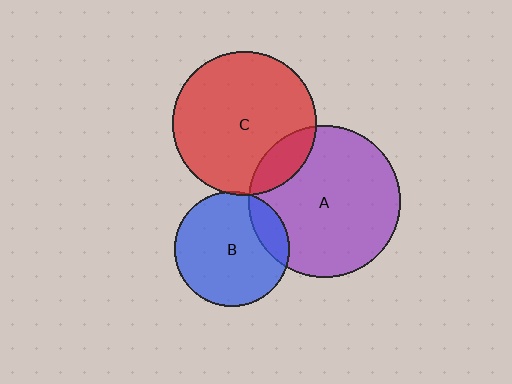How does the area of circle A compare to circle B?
Approximately 1.7 times.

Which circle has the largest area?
Circle A (purple).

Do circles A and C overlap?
Yes.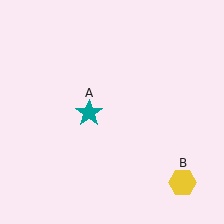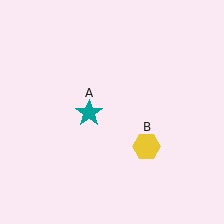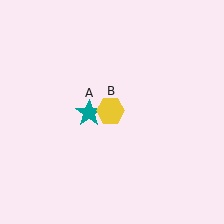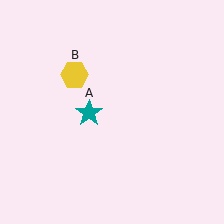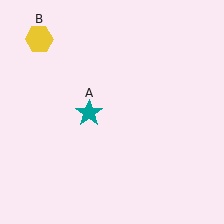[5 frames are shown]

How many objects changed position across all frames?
1 object changed position: yellow hexagon (object B).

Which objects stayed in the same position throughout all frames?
Teal star (object A) remained stationary.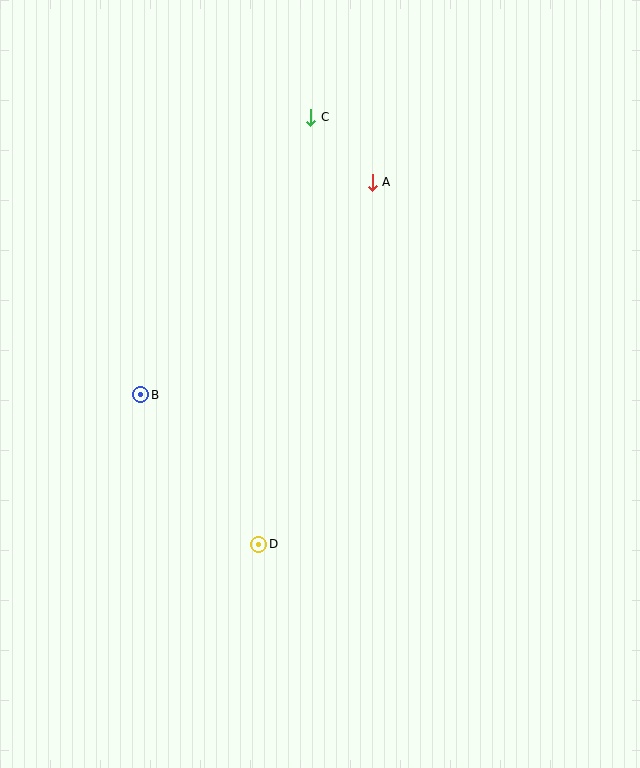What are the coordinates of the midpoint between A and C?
The midpoint between A and C is at (341, 150).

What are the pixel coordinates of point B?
Point B is at (141, 395).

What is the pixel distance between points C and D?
The distance between C and D is 430 pixels.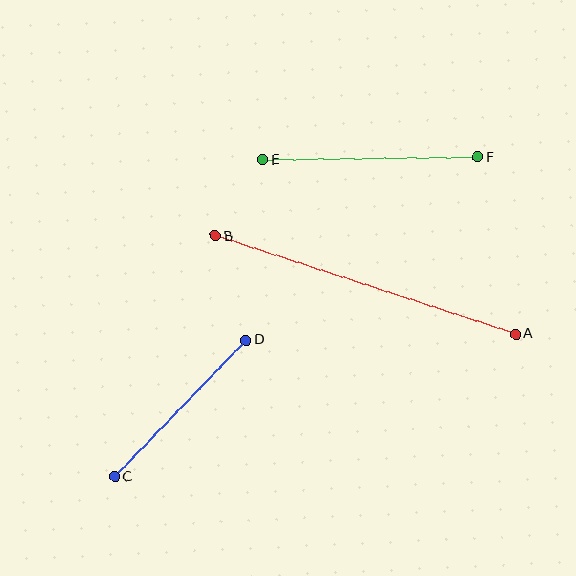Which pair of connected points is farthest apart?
Points A and B are farthest apart.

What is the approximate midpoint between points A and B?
The midpoint is at approximately (365, 285) pixels.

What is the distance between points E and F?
The distance is approximately 216 pixels.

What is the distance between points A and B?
The distance is approximately 316 pixels.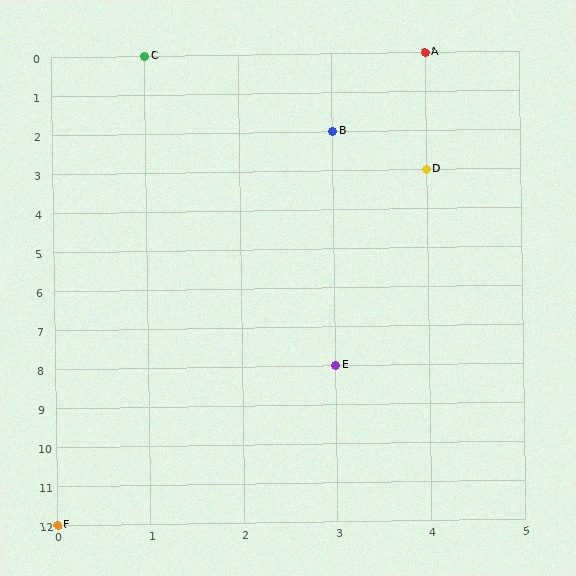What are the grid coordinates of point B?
Point B is at grid coordinates (3, 2).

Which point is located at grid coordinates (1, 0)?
Point C is at (1, 0).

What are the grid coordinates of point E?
Point E is at grid coordinates (3, 8).